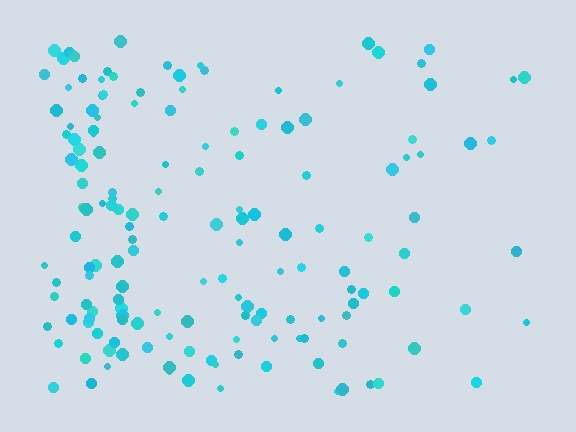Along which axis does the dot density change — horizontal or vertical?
Horizontal.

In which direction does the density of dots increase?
From right to left, with the left side densest.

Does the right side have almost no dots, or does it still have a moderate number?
Still a moderate number, just noticeably fewer than the left.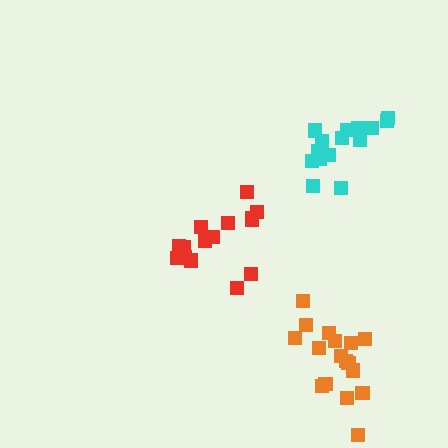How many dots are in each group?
Group 1: 15 dots, Group 2: 16 dots, Group 3: 17 dots (48 total).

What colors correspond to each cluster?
The clusters are colored: red, cyan, orange.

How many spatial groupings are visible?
There are 3 spatial groupings.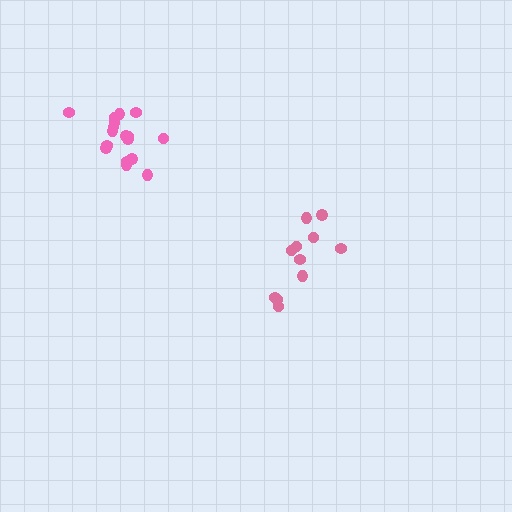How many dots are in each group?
Group 1: 11 dots, Group 2: 17 dots (28 total).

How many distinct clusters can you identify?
There are 2 distinct clusters.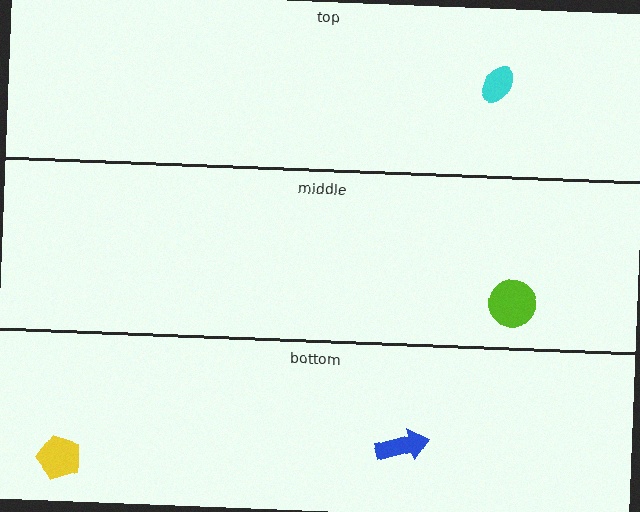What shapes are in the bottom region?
The blue arrow, the yellow pentagon.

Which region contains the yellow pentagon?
The bottom region.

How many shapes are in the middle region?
1.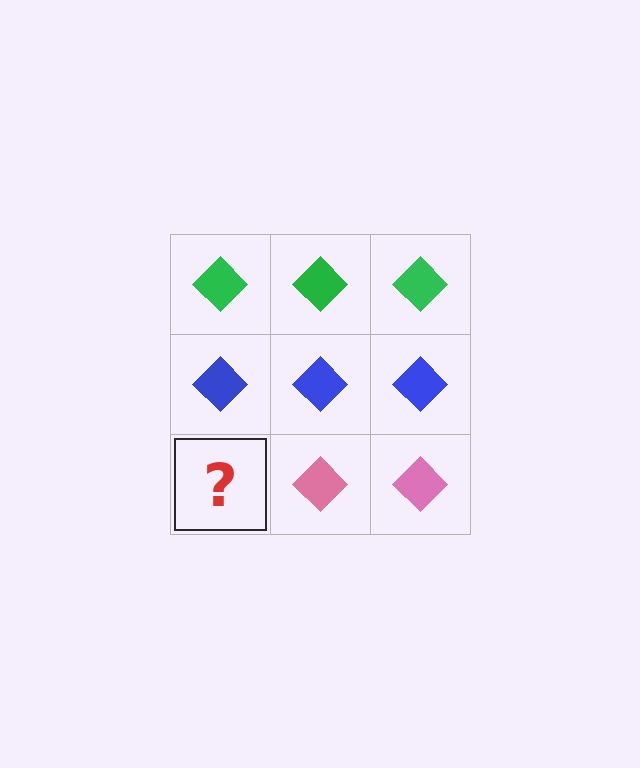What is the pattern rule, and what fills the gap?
The rule is that each row has a consistent color. The gap should be filled with a pink diamond.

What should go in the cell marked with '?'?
The missing cell should contain a pink diamond.